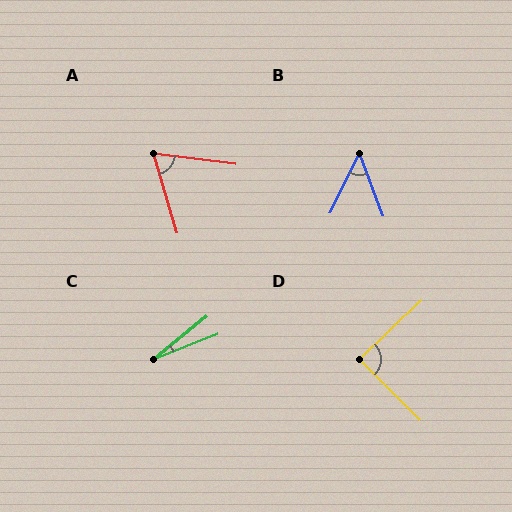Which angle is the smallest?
C, at approximately 17 degrees.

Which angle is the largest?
D, at approximately 89 degrees.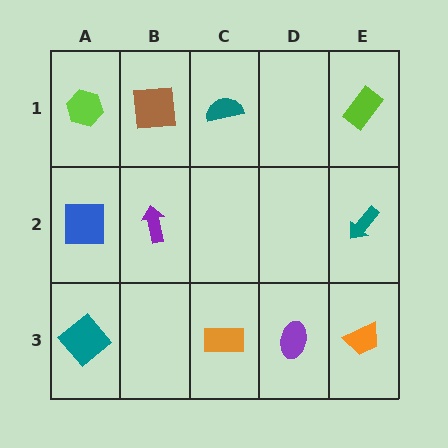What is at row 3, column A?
A teal diamond.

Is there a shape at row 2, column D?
No, that cell is empty.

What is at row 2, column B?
A purple arrow.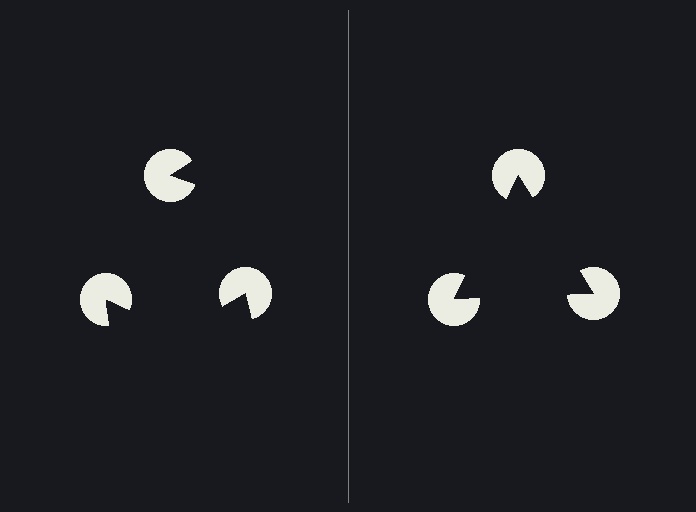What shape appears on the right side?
An illusory triangle.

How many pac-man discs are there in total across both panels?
6 — 3 on each side.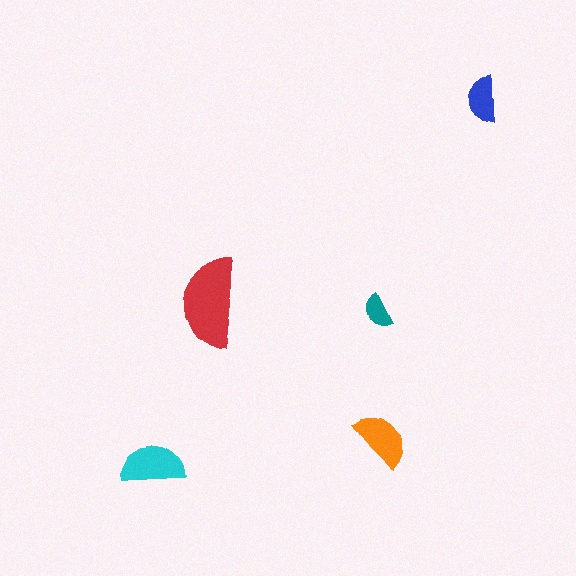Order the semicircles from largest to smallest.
the red one, the cyan one, the orange one, the blue one, the teal one.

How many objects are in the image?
There are 5 objects in the image.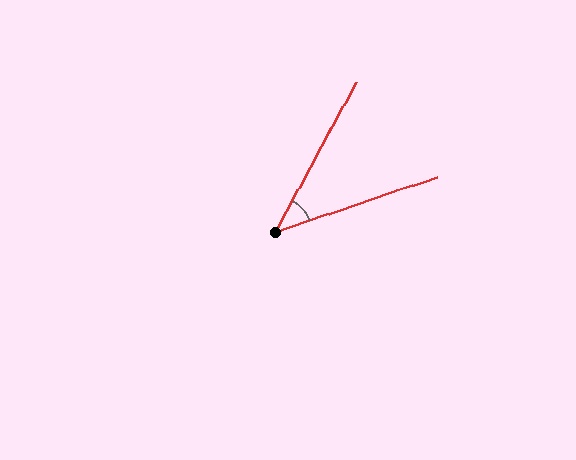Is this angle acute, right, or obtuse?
It is acute.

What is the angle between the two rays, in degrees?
Approximately 43 degrees.